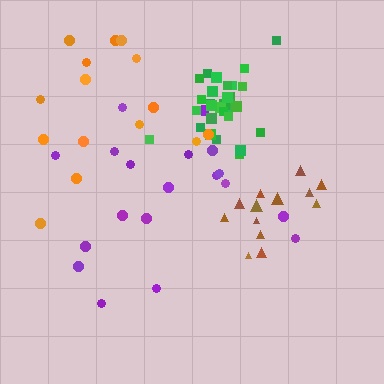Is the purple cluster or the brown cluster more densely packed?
Brown.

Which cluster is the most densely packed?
Green.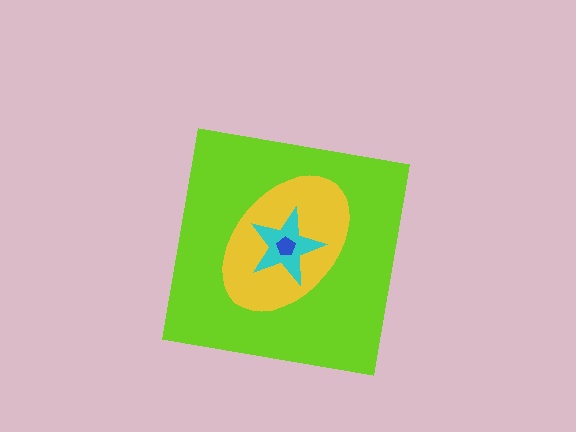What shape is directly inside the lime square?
The yellow ellipse.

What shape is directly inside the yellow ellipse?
The cyan star.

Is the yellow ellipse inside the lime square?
Yes.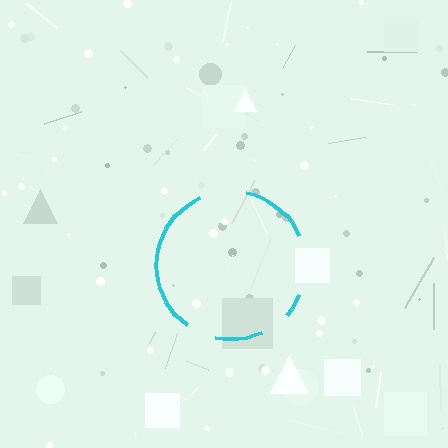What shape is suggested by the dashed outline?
The dashed outline suggests a circle.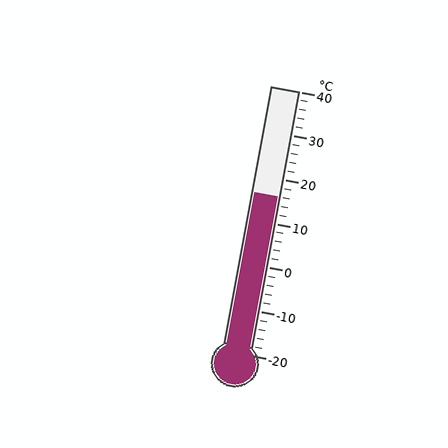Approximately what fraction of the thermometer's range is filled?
The thermometer is filled to approximately 60% of its range.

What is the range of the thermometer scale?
The thermometer scale ranges from -20°C to 40°C.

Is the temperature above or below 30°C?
The temperature is below 30°C.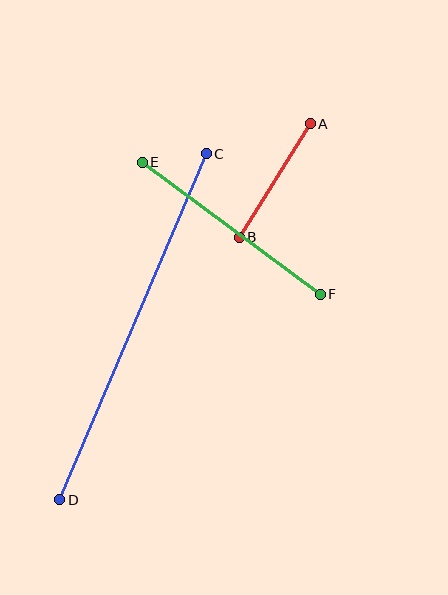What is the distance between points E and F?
The distance is approximately 222 pixels.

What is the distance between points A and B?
The distance is approximately 134 pixels.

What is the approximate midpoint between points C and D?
The midpoint is at approximately (133, 327) pixels.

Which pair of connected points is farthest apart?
Points C and D are farthest apart.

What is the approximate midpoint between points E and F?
The midpoint is at approximately (231, 228) pixels.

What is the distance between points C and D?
The distance is approximately 376 pixels.